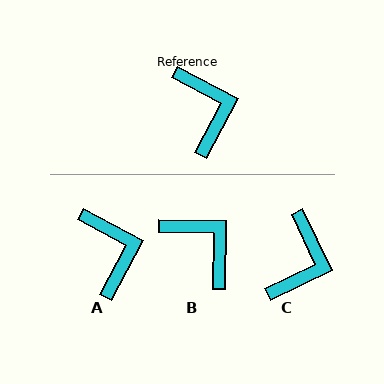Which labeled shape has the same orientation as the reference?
A.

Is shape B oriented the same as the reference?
No, it is off by about 27 degrees.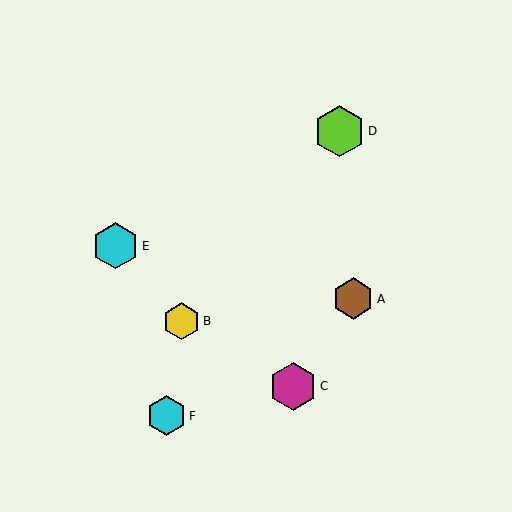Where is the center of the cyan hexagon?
The center of the cyan hexagon is at (116, 246).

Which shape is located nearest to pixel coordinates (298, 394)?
The magenta hexagon (labeled C) at (293, 386) is nearest to that location.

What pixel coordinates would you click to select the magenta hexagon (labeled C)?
Click at (293, 386) to select the magenta hexagon C.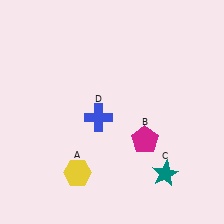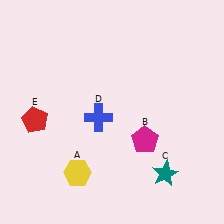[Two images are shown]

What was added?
A red pentagon (E) was added in Image 2.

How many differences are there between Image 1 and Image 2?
There is 1 difference between the two images.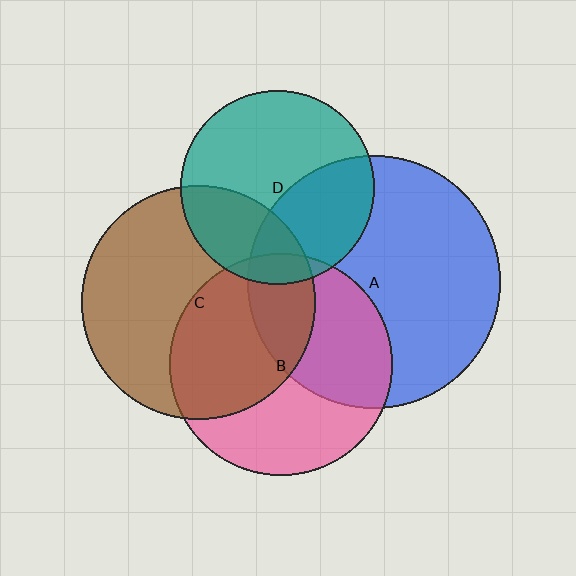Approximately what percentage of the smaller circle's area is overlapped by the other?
Approximately 20%.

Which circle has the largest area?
Circle A (blue).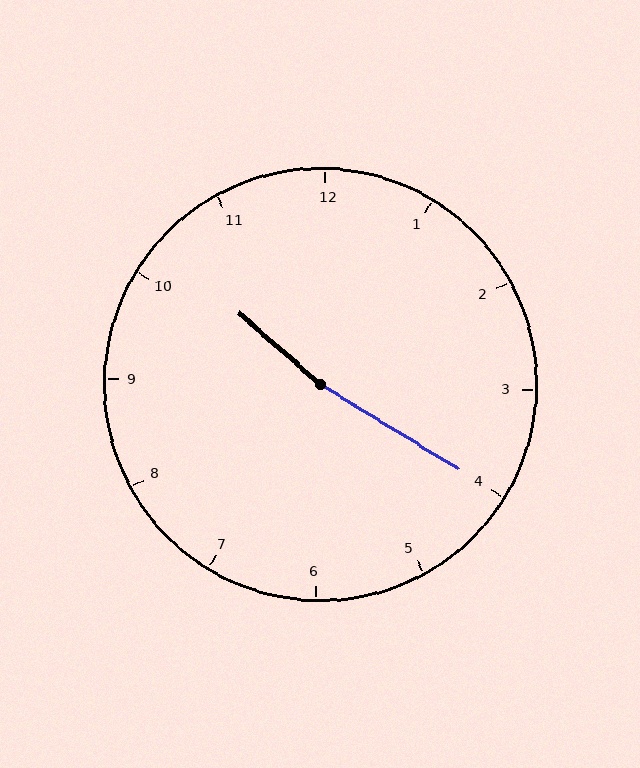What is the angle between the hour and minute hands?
Approximately 170 degrees.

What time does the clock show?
10:20.